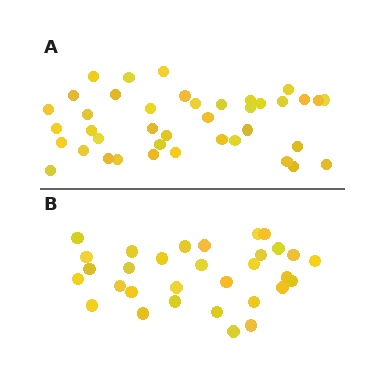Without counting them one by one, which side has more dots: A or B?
Region A (the top region) has more dots.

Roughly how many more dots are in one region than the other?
Region A has roughly 8 or so more dots than region B.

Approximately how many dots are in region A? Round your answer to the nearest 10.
About 40 dots.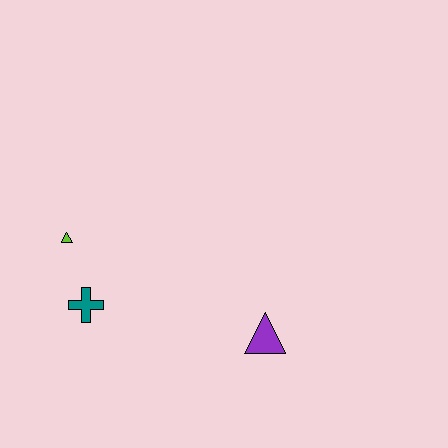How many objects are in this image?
There are 3 objects.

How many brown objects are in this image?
There are no brown objects.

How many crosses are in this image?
There is 1 cross.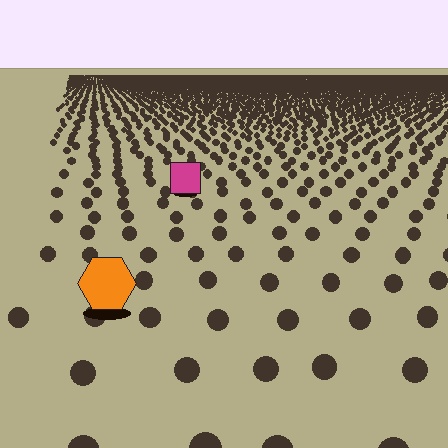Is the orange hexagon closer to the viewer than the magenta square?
Yes. The orange hexagon is closer — you can tell from the texture gradient: the ground texture is coarser near it.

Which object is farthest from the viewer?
The magenta square is farthest from the viewer. It appears smaller and the ground texture around it is denser.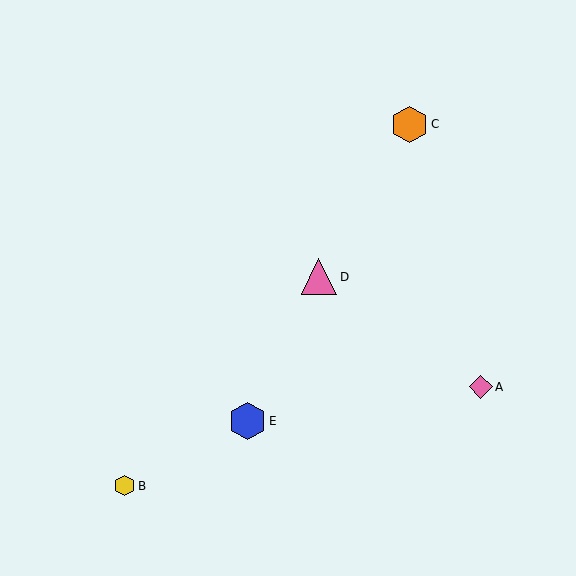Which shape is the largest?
The blue hexagon (labeled E) is the largest.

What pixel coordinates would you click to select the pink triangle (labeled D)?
Click at (319, 277) to select the pink triangle D.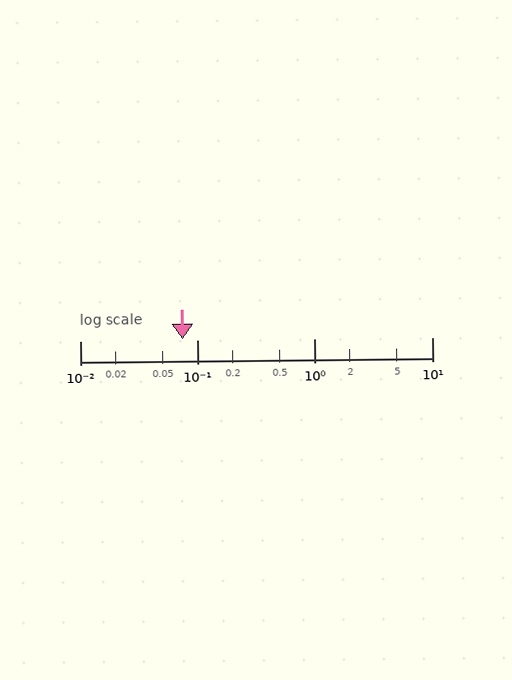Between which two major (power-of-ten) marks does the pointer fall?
The pointer is between 0.01 and 0.1.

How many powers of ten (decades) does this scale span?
The scale spans 3 decades, from 0.01 to 10.